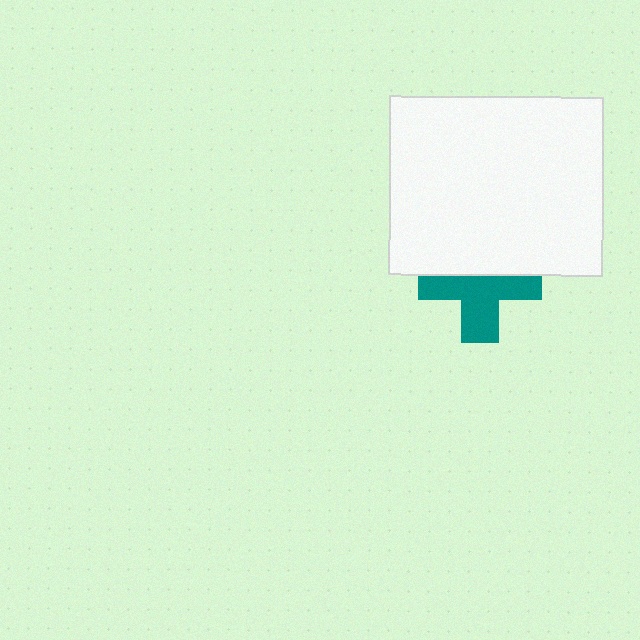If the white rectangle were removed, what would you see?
You would see the complete teal cross.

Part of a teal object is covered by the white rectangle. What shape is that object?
It is a cross.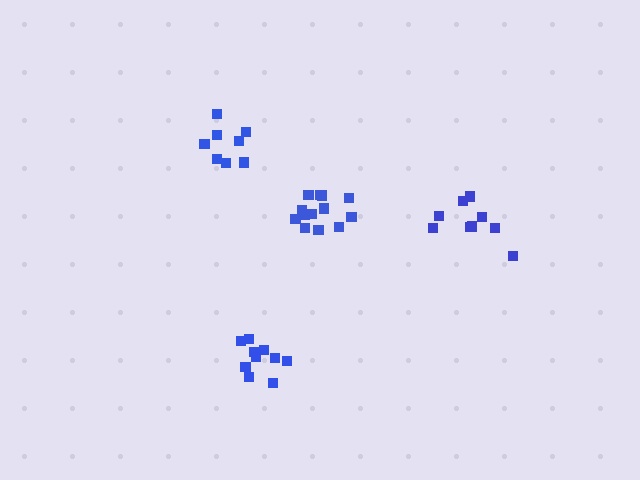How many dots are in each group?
Group 1: 13 dots, Group 2: 9 dots, Group 3: 8 dots, Group 4: 10 dots (40 total).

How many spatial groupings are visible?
There are 4 spatial groupings.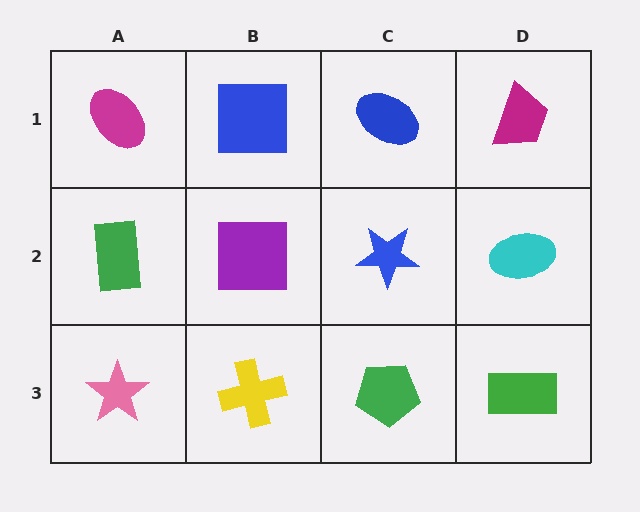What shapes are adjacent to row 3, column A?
A green rectangle (row 2, column A), a yellow cross (row 3, column B).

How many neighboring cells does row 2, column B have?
4.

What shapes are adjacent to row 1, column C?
A blue star (row 2, column C), a blue square (row 1, column B), a magenta trapezoid (row 1, column D).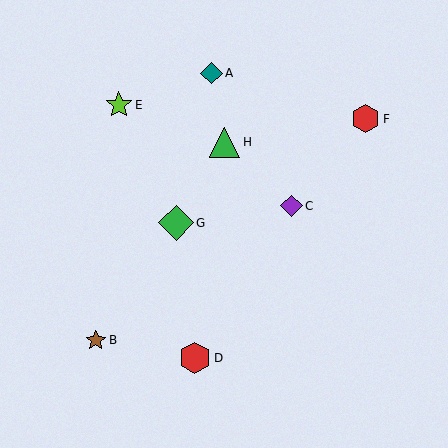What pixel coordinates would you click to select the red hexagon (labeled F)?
Click at (366, 119) to select the red hexagon F.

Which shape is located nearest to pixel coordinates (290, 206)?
The purple diamond (labeled C) at (292, 206) is nearest to that location.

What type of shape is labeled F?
Shape F is a red hexagon.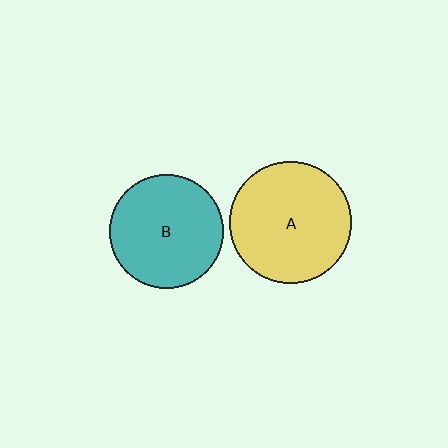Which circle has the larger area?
Circle A (yellow).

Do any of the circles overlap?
No, none of the circles overlap.